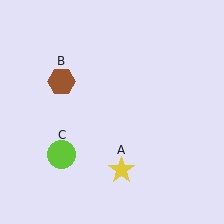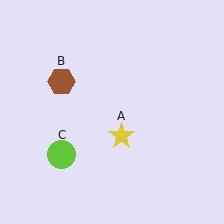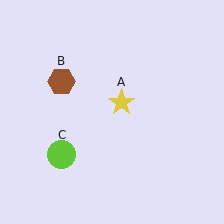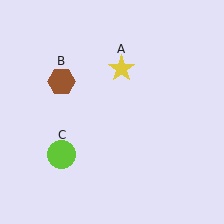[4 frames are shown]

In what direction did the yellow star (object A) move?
The yellow star (object A) moved up.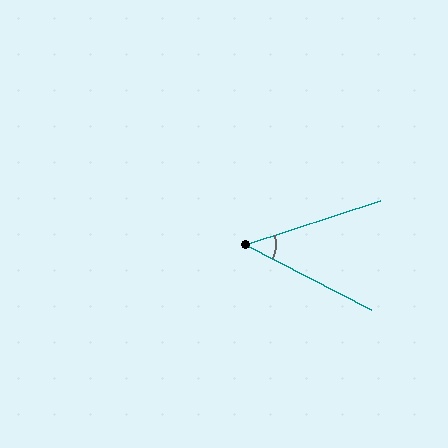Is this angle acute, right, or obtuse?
It is acute.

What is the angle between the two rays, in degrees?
Approximately 45 degrees.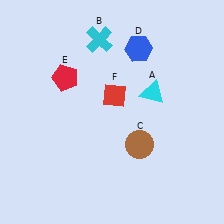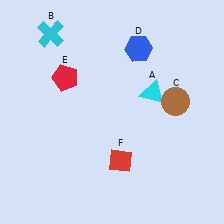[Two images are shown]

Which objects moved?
The objects that moved are: the cyan cross (B), the brown circle (C), the red diamond (F).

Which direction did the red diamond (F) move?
The red diamond (F) moved down.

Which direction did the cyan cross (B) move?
The cyan cross (B) moved left.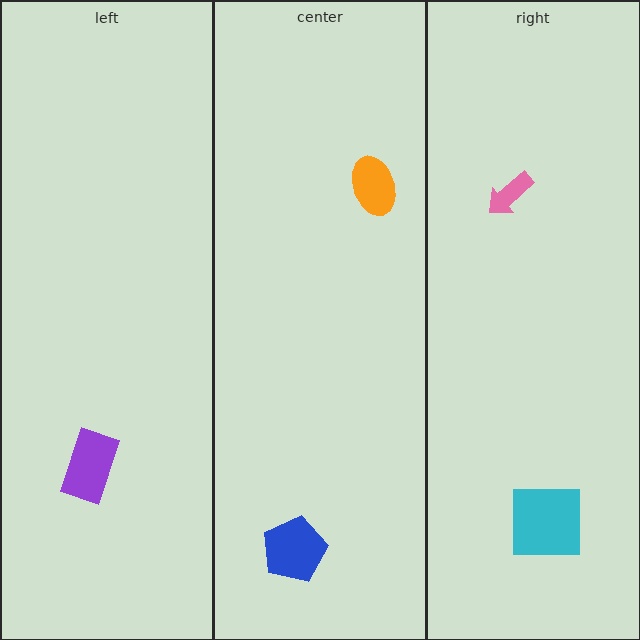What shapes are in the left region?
The purple rectangle.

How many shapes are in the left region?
1.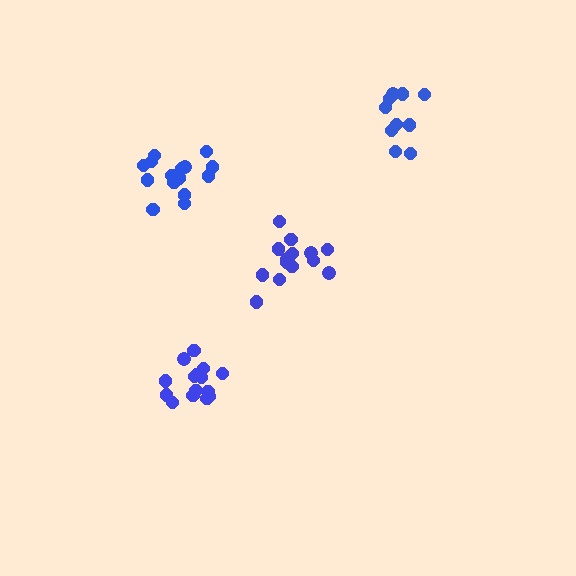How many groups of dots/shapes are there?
There are 4 groups.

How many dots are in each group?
Group 1: 14 dots, Group 2: 15 dots, Group 3: 15 dots, Group 4: 10 dots (54 total).